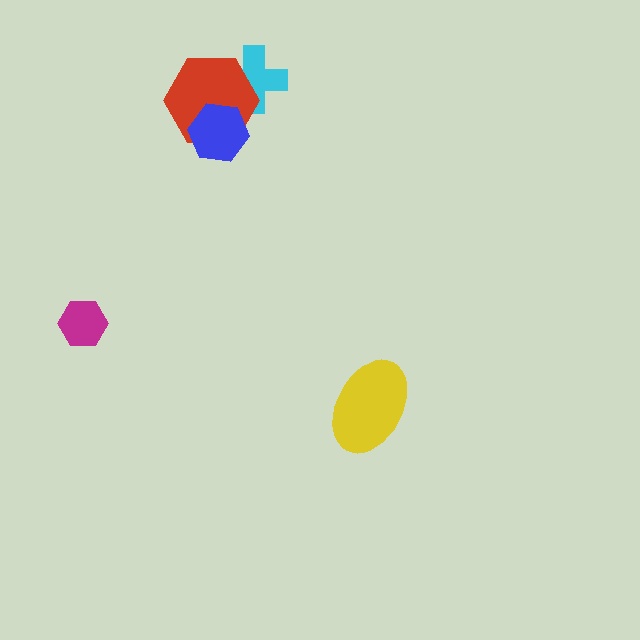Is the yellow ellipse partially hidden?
No, no other shape covers it.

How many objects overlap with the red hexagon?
2 objects overlap with the red hexagon.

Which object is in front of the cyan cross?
The red hexagon is in front of the cyan cross.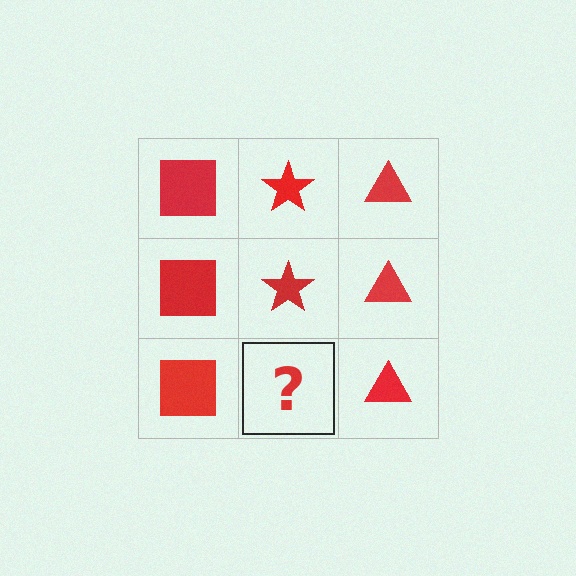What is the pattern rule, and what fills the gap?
The rule is that each column has a consistent shape. The gap should be filled with a red star.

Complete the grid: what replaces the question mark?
The question mark should be replaced with a red star.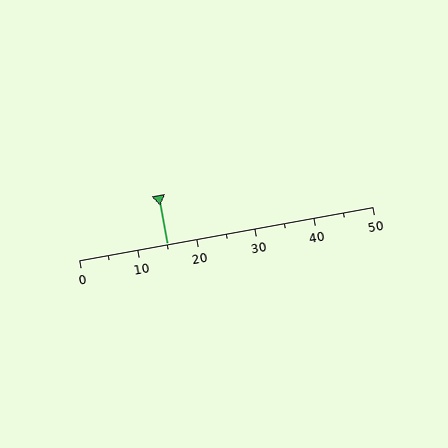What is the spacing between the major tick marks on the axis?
The major ticks are spaced 10 apart.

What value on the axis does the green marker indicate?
The marker indicates approximately 15.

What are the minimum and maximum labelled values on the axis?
The axis runs from 0 to 50.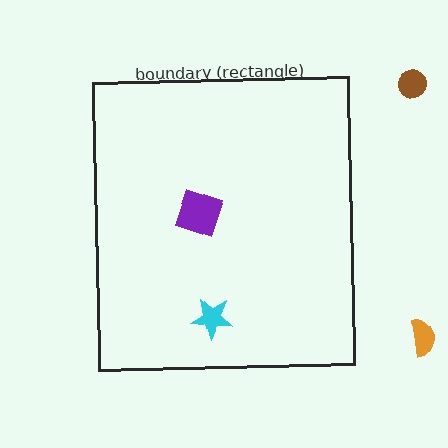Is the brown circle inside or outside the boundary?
Outside.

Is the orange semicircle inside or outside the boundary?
Outside.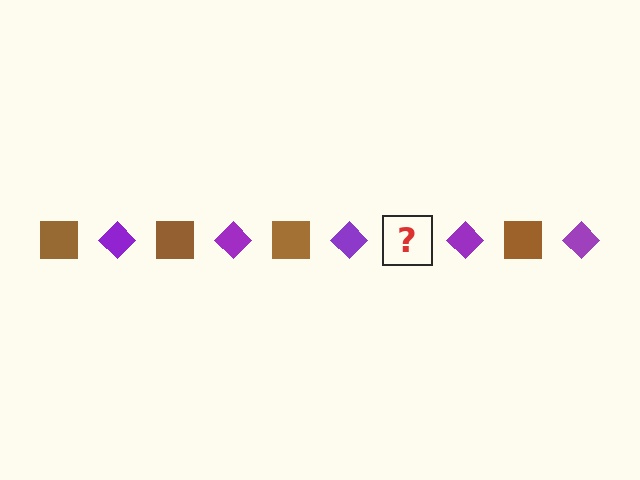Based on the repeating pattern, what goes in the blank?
The blank should be a brown square.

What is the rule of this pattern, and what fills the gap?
The rule is that the pattern alternates between brown square and purple diamond. The gap should be filled with a brown square.